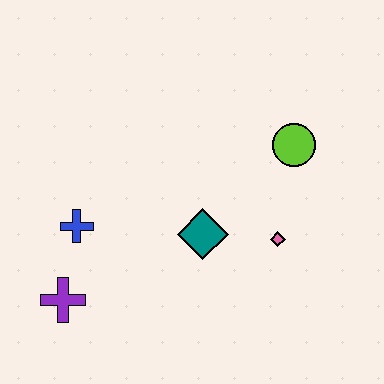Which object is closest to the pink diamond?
The teal diamond is closest to the pink diamond.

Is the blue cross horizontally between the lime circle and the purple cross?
Yes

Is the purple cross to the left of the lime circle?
Yes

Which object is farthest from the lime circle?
The purple cross is farthest from the lime circle.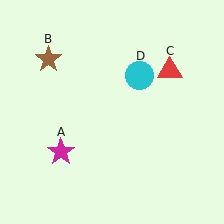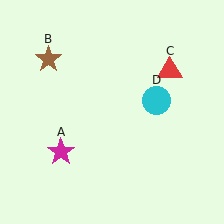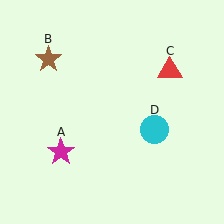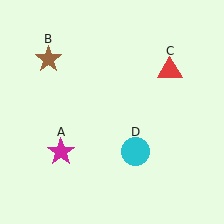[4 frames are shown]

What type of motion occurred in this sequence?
The cyan circle (object D) rotated clockwise around the center of the scene.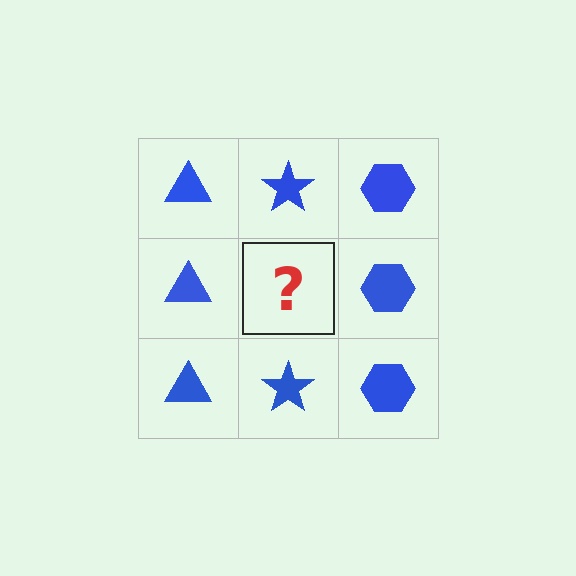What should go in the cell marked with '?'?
The missing cell should contain a blue star.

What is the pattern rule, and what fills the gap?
The rule is that each column has a consistent shape. The gap should be filled with a blue star.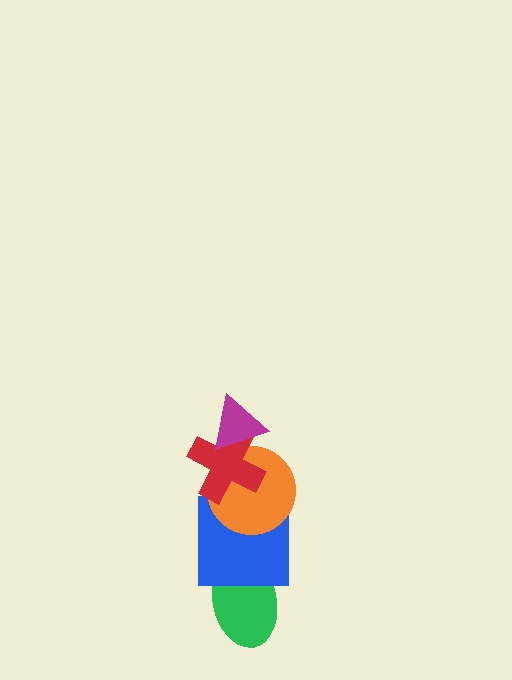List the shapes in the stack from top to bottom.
From top to bottom: the magenta triangle, the red cross, the orange circle, the blue square, the green ellipse.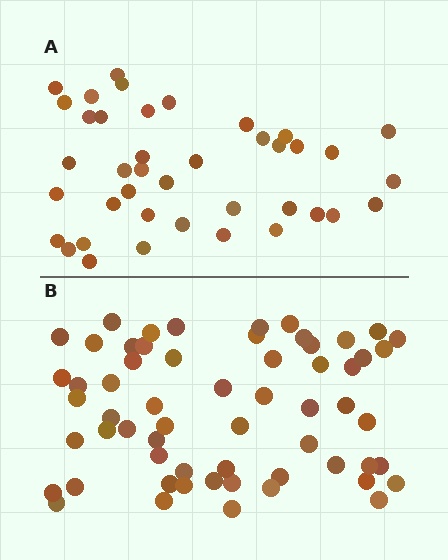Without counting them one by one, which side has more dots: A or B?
Region B (the bottom region) has more dots.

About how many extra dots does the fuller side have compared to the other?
Region B has approximately 20 more dots than region A.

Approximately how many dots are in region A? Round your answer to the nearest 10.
About 40 dots.